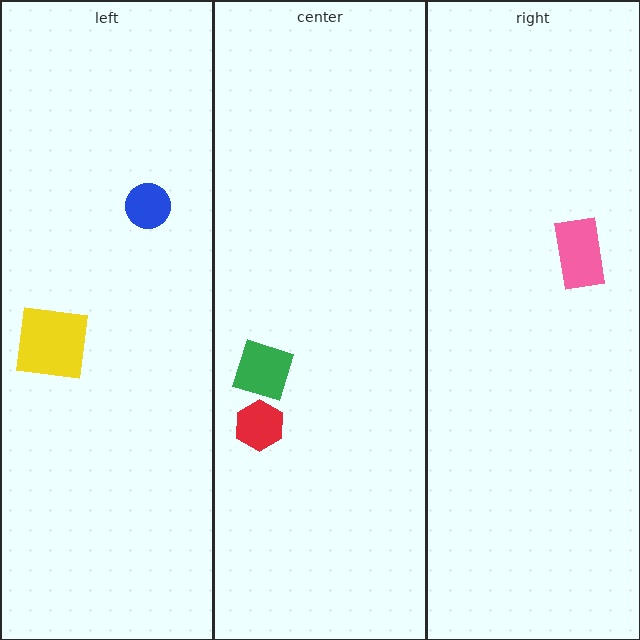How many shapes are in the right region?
1.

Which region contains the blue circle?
The left region.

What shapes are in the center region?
The red hexagon, the green diamond.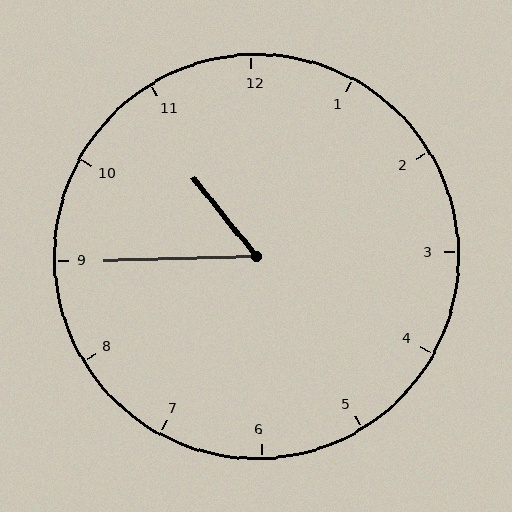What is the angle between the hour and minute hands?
Approximately 52 degrees.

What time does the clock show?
10:45.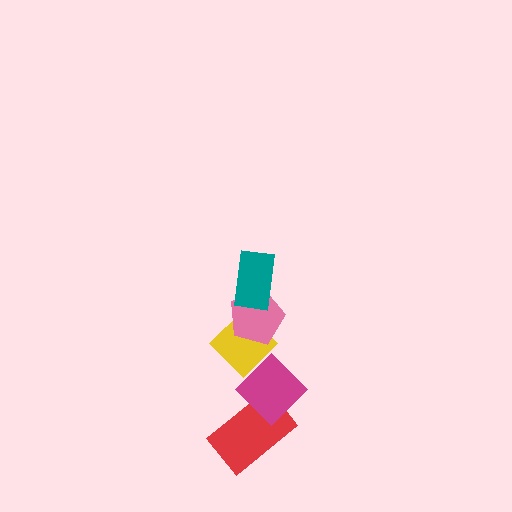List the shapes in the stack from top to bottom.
From top to bottom: the teal rectangle, the pink pentagon, the yellow diamond, the magenta diamond, the red rectangle.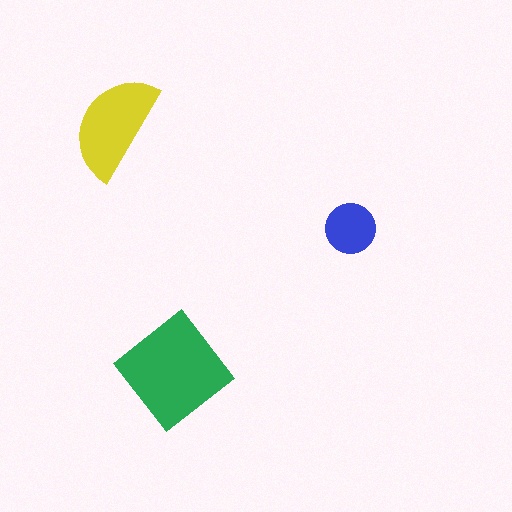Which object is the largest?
The green diamond.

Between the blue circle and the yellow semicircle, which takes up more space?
The yellow semicircle.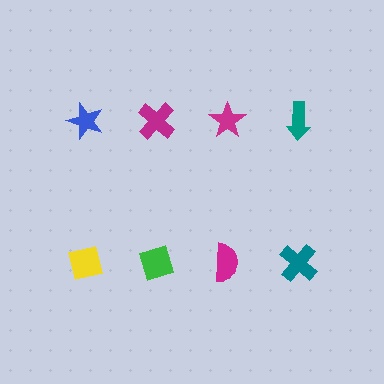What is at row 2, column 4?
A teal cross.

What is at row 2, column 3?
A magenta semicircle.